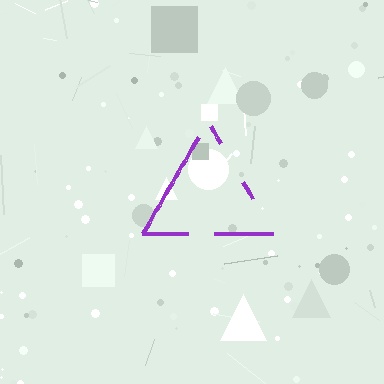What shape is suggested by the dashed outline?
The dashed outline suggests a triangle.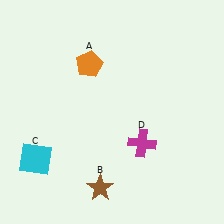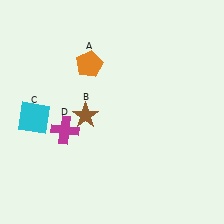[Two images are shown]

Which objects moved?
The objects that moved are: the brown star (B), the cyan square (C), the magenta cross (D).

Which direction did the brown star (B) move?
The brown star (B) moved up.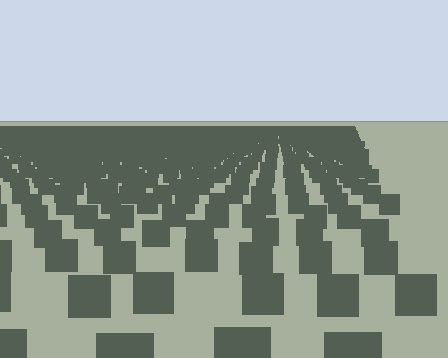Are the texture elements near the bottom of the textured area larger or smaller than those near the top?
Larger. Near the bottom, elements are closer to the viewer and appear at a bigger on-screen size.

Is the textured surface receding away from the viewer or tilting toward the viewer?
The surface is receding away from the viewer. Texture elements get smaller and denser toward the top.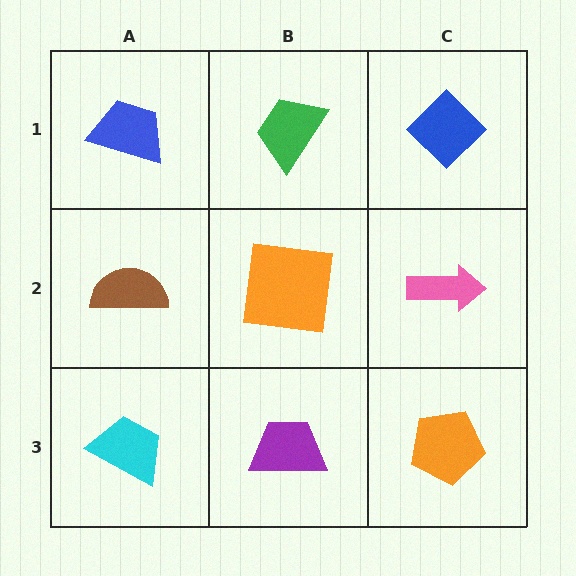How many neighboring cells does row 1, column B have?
3.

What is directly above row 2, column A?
A blue trapezoid.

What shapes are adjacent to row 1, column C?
A pink arrow (row 2, column C), a green trapezoid (row 1, column B).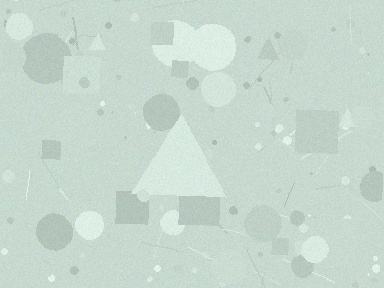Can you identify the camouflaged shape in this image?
The camouflaged shape is a triangle.